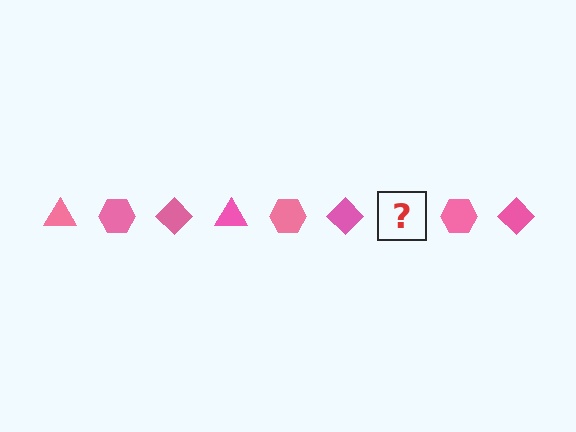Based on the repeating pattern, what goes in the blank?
The blank should be a pink triangle.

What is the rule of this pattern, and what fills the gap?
The rule is that the pattern cycles through triangle, hexagon, diamond shapes in pink. The gap should be filled with a pink triangle.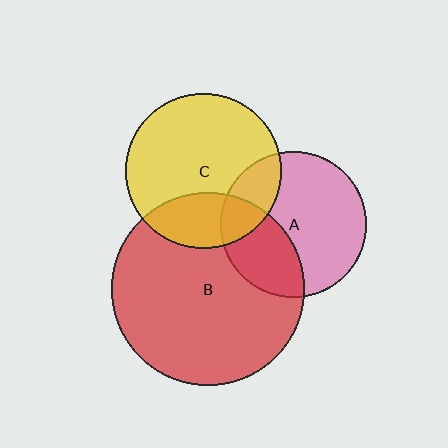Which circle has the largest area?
Circle B (red).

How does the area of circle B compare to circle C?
Approximately 1.5 times.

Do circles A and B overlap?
Yes.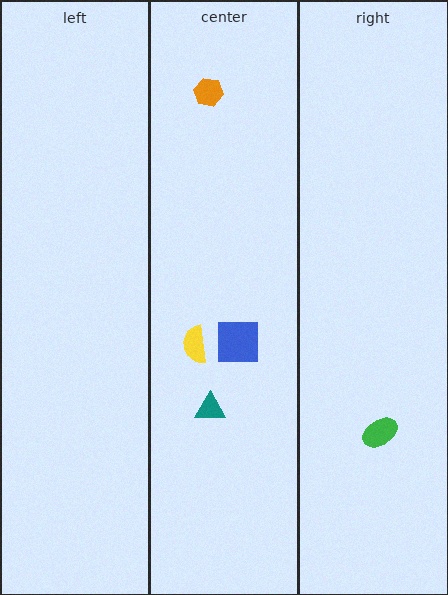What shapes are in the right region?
The green ellipse.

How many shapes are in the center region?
4.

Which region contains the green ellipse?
The right region.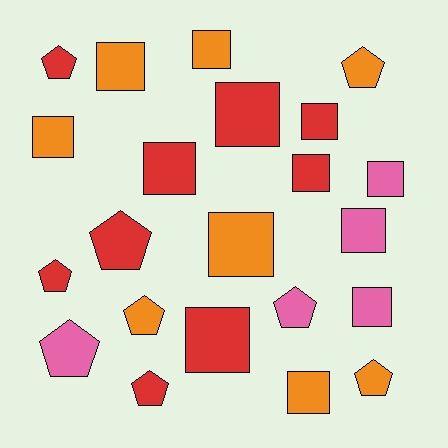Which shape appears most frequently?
Square, with 13 objects.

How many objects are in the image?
There are 22 objects.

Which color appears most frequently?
Red, with 9 objects.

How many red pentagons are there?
There are 4 red pentagons.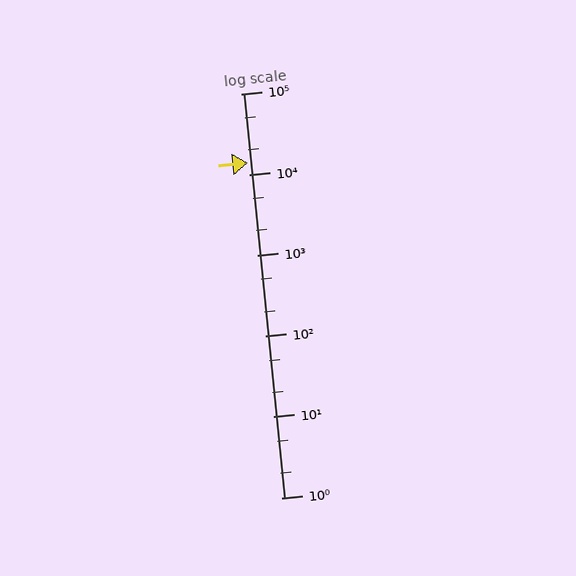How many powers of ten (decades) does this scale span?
The scale spans 5 decades, from 1 to 100000.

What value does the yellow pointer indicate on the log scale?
The pointer indicates approximately 14000.